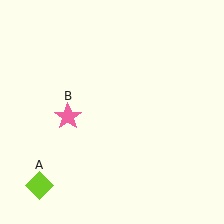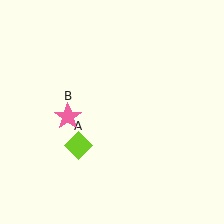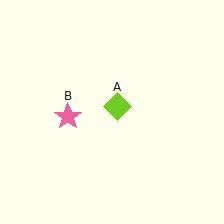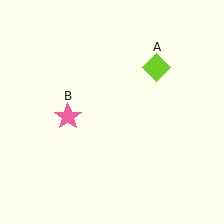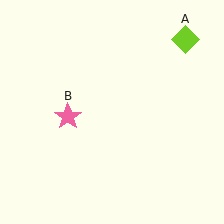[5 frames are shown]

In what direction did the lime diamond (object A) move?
The lime diamond (object A) moved up and to the right.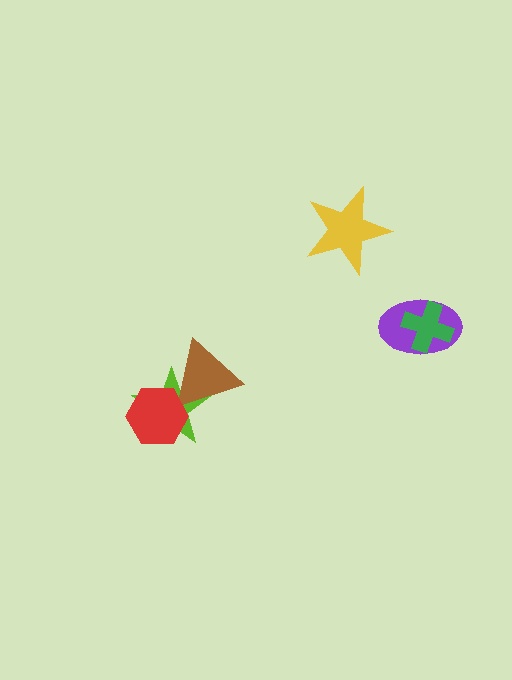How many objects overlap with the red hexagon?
2 objects overlap with the red hexagon.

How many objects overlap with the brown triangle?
2 objects overlap with the brown triangle.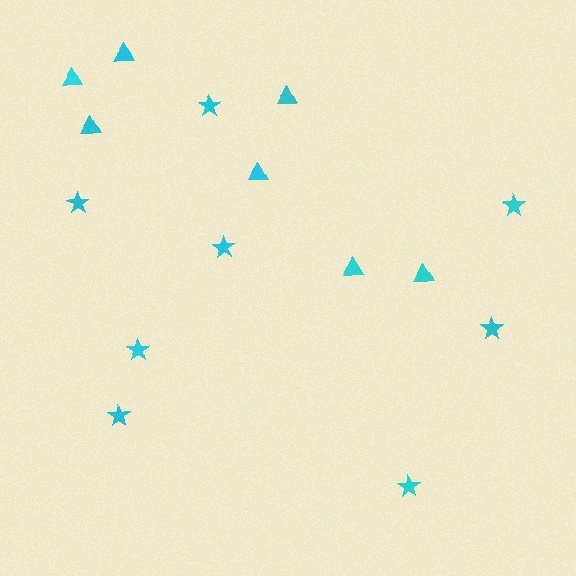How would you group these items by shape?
There are 2 groups: one group of stars (8) and one group of triangles (7).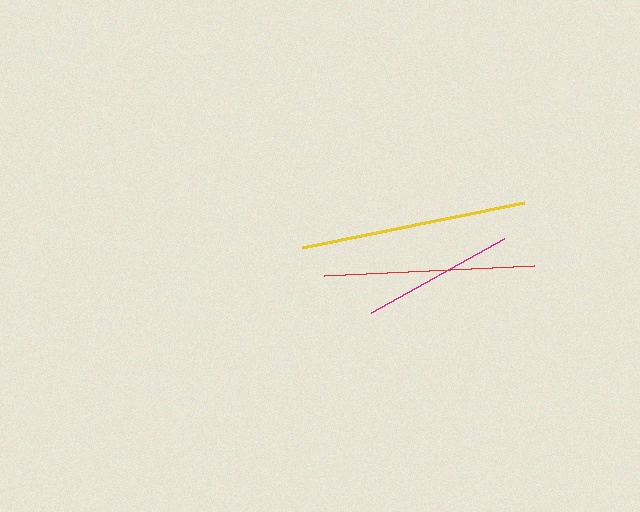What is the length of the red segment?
The red segment is approximately 210 pixels long.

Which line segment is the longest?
The yellow line is the longest at approximately 227 pixels.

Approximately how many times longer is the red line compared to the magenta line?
The red line is approximately 1.4 times the length of the magenta line.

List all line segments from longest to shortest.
From longest to shortest: yellow, red, magenta.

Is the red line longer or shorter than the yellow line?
The yellow line is longer than the red line.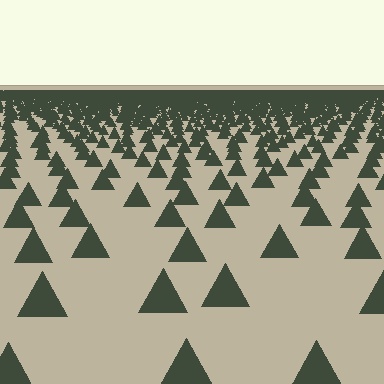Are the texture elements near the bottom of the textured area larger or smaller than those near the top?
Larger. Near the bottom, elements are closer to the viewer and appear at a bigger on-screen size.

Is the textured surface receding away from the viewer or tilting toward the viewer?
The surface is receding away from the viewer. Texture elements get smaller and denser toward the top.